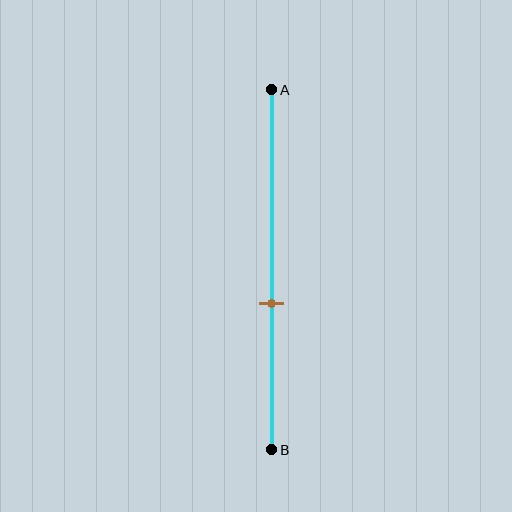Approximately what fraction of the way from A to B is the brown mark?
The brown mark is approximately 60% of the way from A to B.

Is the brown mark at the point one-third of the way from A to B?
No, the mark is at about 60% from A, not at the 33% one-third point.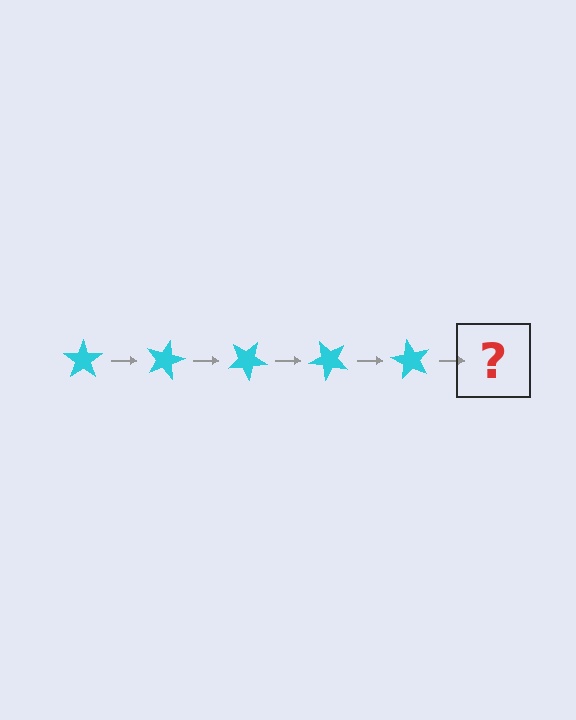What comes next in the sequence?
The next element should be a cyan star rotated 75 degrees.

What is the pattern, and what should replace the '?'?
The pattern is that the star rotates 15 degrees each step. The '?' should be a cyan star rotated 75 degrees.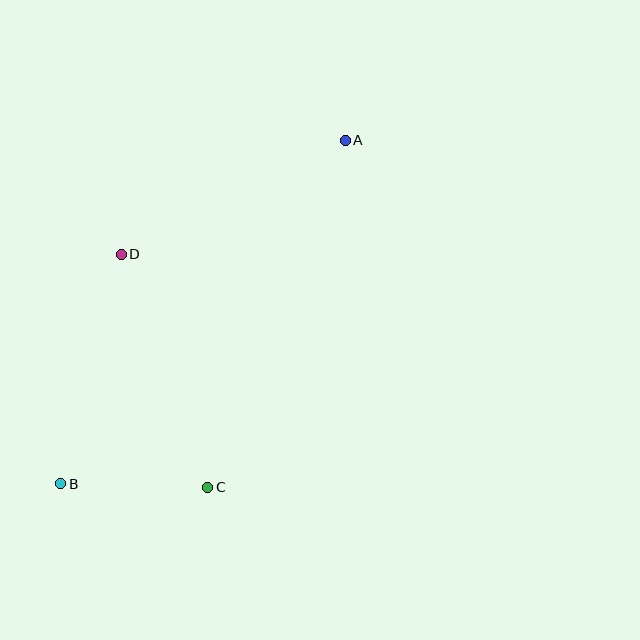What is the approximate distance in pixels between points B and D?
The distance between B and D is approximately 238 pixels.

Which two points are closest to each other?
Points B and C are closest to each other.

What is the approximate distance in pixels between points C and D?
The distance between C and D is approximately 248 pixels.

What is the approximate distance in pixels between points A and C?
The distance between A and C is approximately 374 pixels.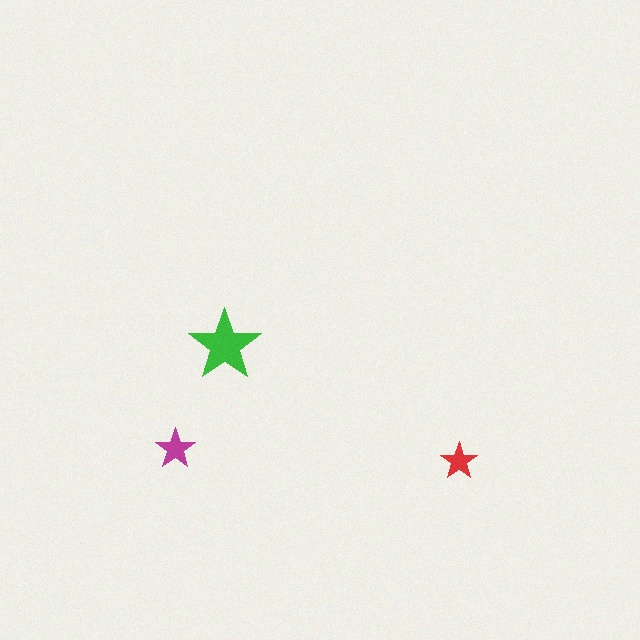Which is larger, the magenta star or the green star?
The green one.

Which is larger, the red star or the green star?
The green one.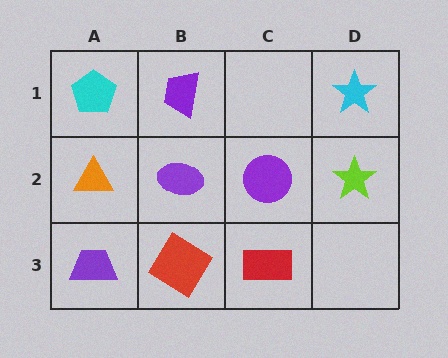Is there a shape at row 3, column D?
No, that cell is empty.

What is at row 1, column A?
A cyan pentagon.